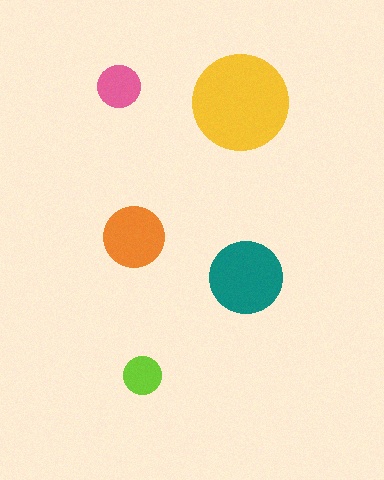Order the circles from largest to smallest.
the yellow one, the teal one, the orange one, the pink one, the lime one.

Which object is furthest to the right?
The teal circle is rightmost.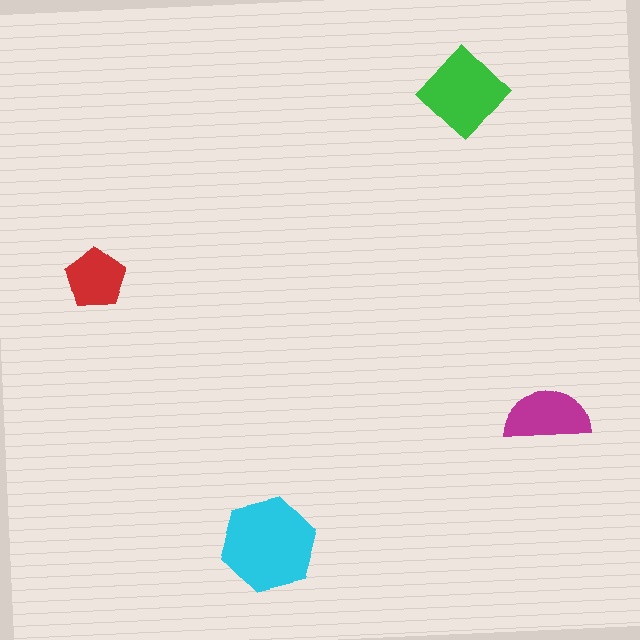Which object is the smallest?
The red pentagon.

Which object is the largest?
The cyan hexagon.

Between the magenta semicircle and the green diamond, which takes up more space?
The green diamond.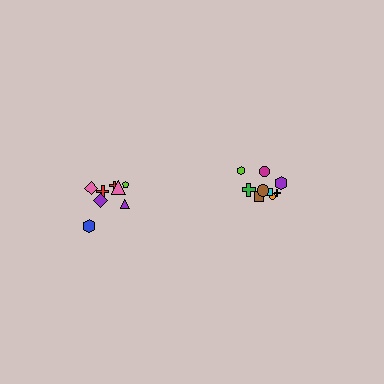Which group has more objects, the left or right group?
The right group.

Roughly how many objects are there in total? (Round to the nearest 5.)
Roughly 20 objects in total.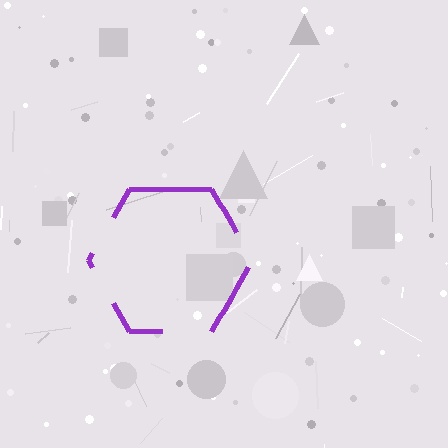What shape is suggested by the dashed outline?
The dashed outline suggests a hexagon.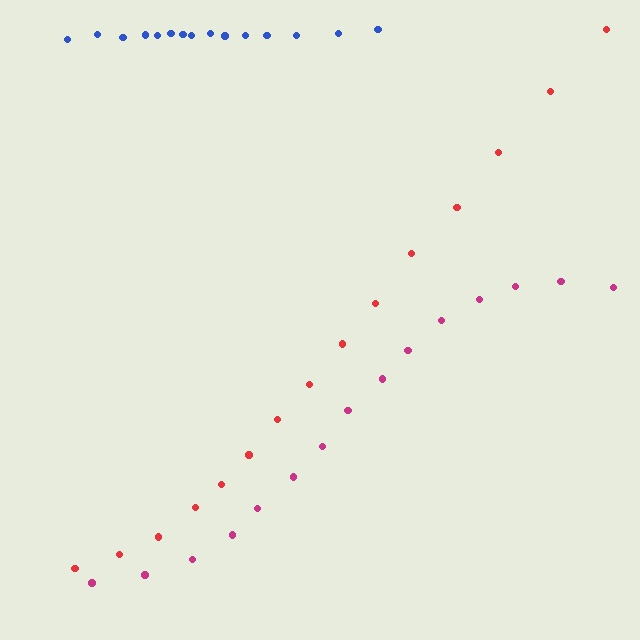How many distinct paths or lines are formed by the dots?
There are 3 distinct paths.